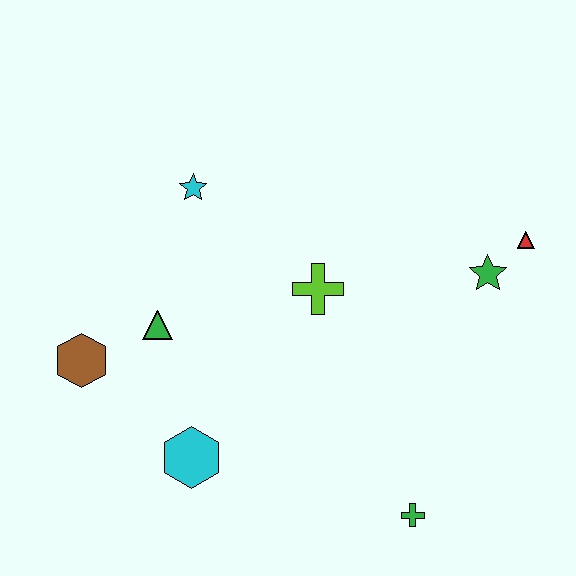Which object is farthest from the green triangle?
The red triangle is farthest from the green triangle.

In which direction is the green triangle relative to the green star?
The green triangle is to the left of the green star.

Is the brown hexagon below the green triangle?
Yes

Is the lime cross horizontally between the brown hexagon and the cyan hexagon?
No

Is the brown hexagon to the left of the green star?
Yes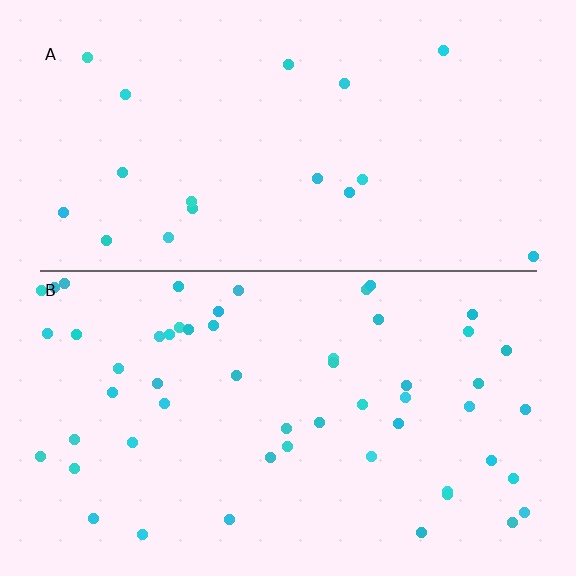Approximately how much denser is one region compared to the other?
Approximately 3.0× — region B over region A.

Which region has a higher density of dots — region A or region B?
B (the bottom).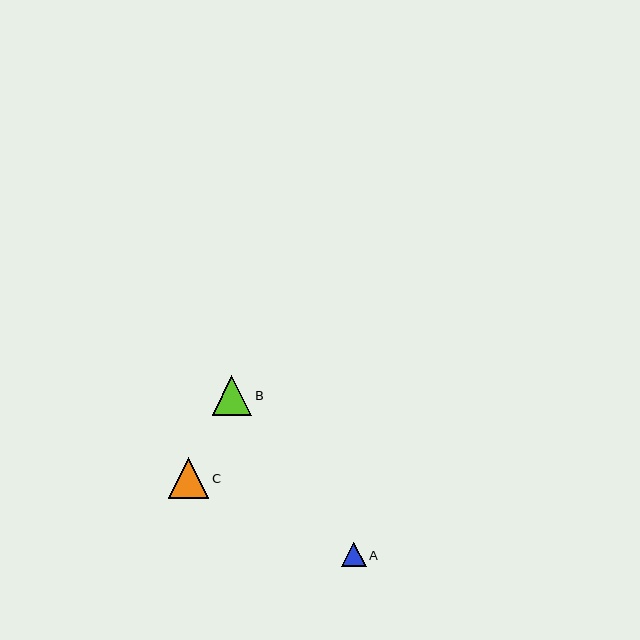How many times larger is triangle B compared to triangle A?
Triangle B is approximately 1.6 times the size of triangle A.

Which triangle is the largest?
Triangle C is the largest with a size of approximately 41 pixels.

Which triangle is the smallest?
Triangle A is the smallest with a size of approximately 24 pixels.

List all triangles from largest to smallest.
From largest to smallest: C, B, A.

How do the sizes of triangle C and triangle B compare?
Triangle C and triangle B are approximately the same size.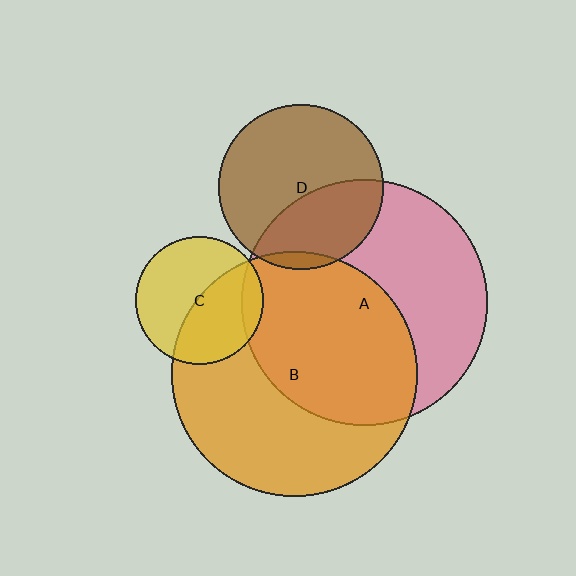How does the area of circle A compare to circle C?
Approximately 3.7 times.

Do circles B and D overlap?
Yes.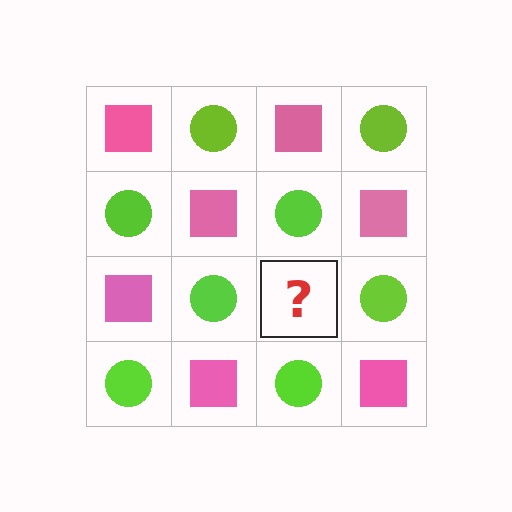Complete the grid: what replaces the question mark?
The question mark should be replaced with a pink square.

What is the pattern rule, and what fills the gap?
The rule is that it alternates pink square and lime circle in a checkerboard pattern. The gap should be filled with a pink square.